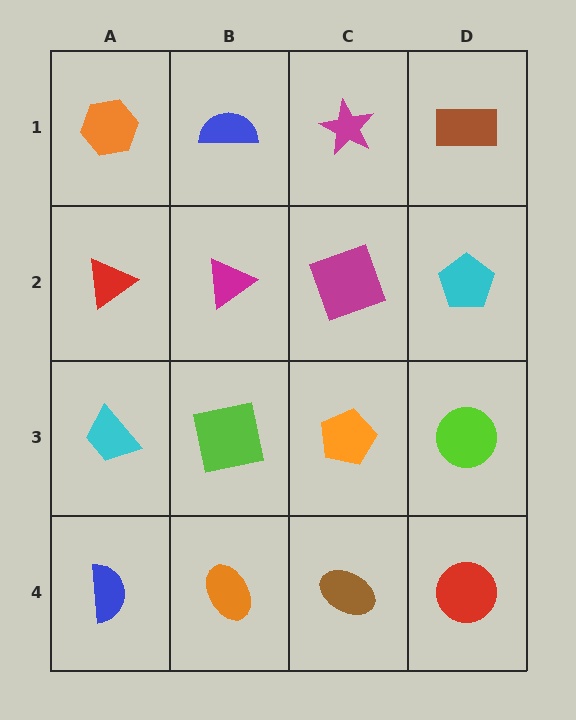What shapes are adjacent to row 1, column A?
A red triangle (row 2, column A), a blue semicircle (row 1, column B).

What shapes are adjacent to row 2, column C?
A magenta star (row 1, column C), an orange pentagon (row 3, column C), a magenta triangle (row 2, column B), a cyan pentagon (row 2, column D).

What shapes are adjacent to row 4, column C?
An orange pentagon (row 3, column C), an orange ellipse (row 4, column B), a red circle (row 4, column D).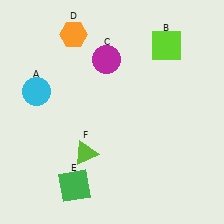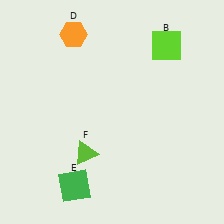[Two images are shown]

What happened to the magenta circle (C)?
The magenta circle (C) was removed in Image 2. It was in the top-left area of Image 1.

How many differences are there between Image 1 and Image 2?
There are 2 differences between the two images.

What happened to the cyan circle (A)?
The cyan circle (A) was removed in Image 2. It was in the top-left area of Image 1.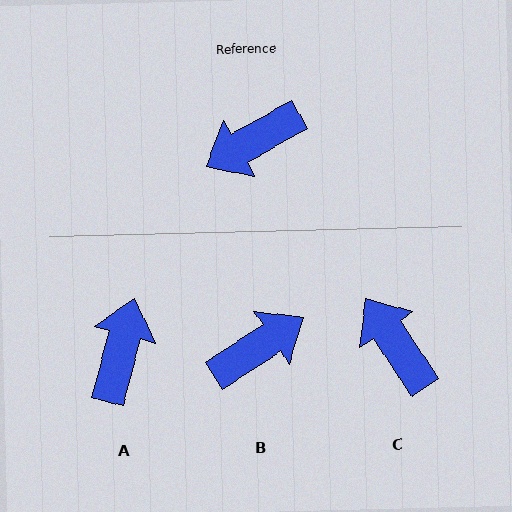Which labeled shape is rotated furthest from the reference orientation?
B, about 176 degrees away.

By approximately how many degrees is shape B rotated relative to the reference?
Approximately 176 degrees clockwise.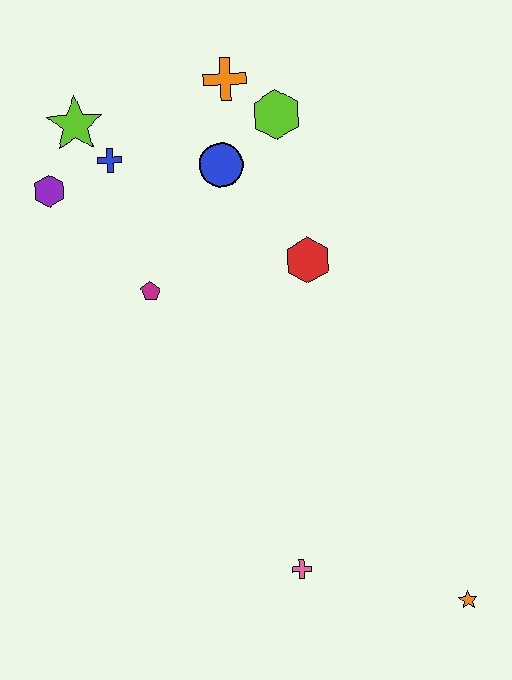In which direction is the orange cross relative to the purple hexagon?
The orange cross is to the right of the purple hexagon.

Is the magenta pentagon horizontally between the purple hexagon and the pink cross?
Yes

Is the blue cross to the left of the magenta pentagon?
Yes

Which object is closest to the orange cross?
The lime hexagon is closest to the orange cross.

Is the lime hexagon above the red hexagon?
Yes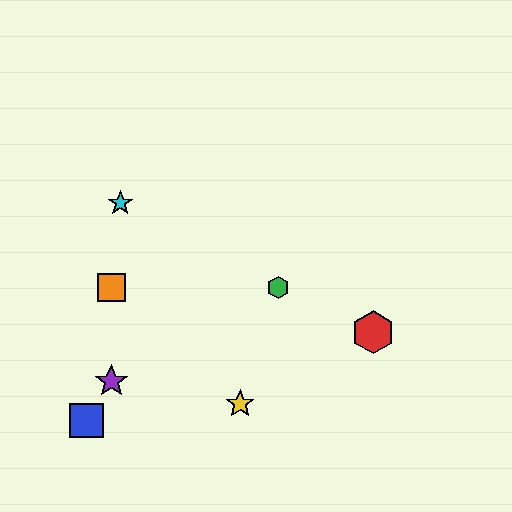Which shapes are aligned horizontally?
The green hexagon, the orange square are aligned horizontally.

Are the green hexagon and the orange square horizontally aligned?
Yes, both are at y≈287.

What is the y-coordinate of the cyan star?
The cyan star is at y≈203.